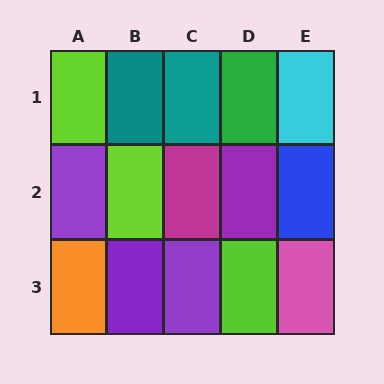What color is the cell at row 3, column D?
Lime.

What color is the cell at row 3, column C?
Purple.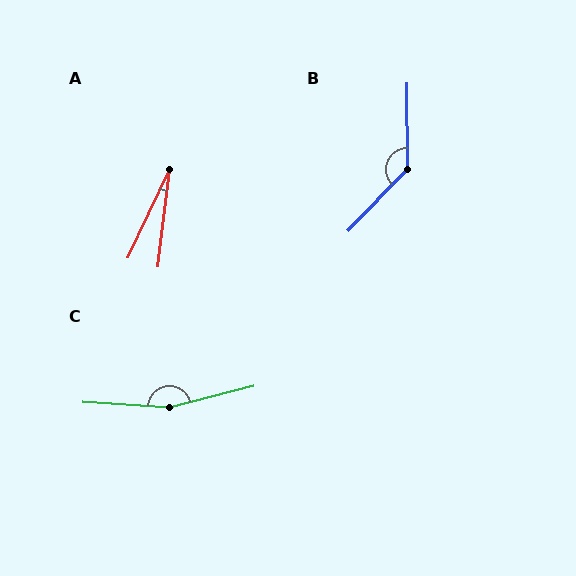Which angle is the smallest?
A, at approximately 18 degrees.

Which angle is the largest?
C, at approximately 162 degrees.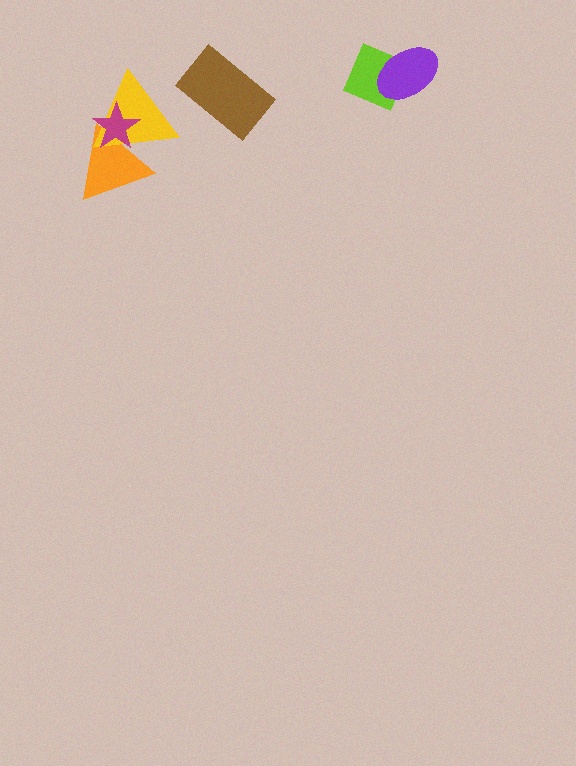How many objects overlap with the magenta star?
2 objects overlap with the magenta star.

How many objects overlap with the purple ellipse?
1 object overlaps with the purple ellipse.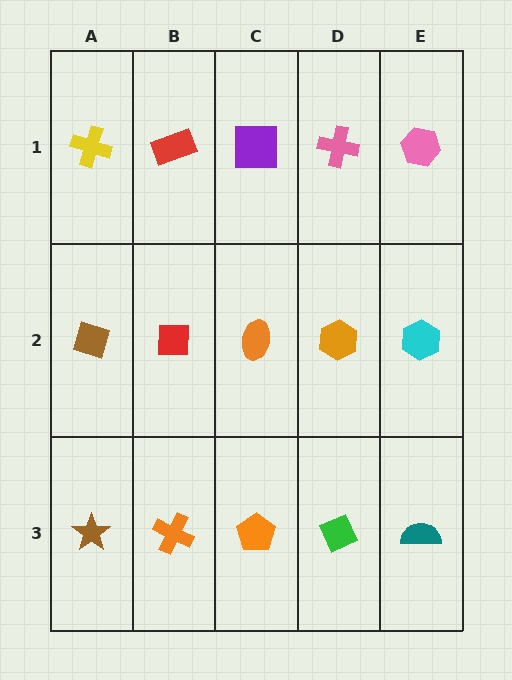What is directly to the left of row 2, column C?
A red square.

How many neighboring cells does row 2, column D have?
4.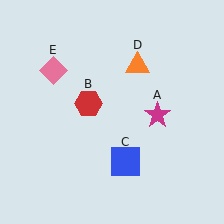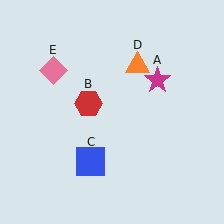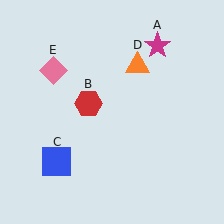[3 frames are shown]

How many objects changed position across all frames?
2 objects changed position: magenta star (object A), blue square (object C).